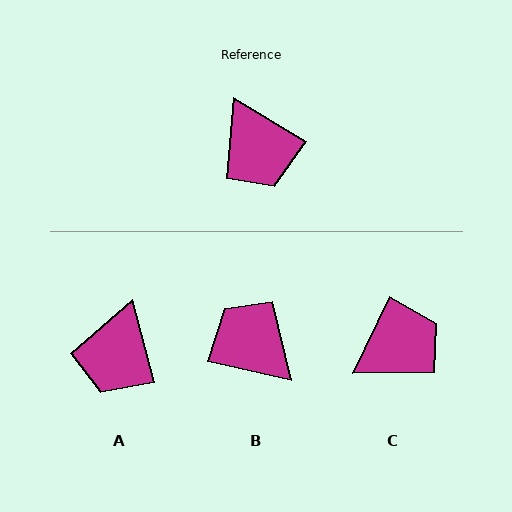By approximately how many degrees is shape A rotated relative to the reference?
Approximately 44 degrees clockwise.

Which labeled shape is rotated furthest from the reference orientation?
B, about 162 degrees away.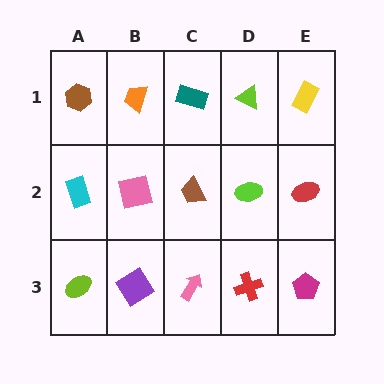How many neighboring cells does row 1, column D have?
3.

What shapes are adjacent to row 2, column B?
An orange trapezoid (row 1, column B), a purple diamond (row 3, column B), a cyan rectangle (row 2, column A), a brown trapezoid (row 2, column C).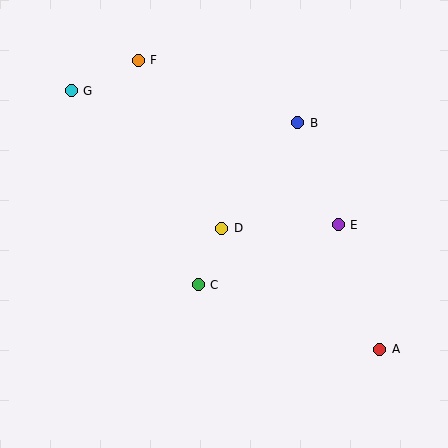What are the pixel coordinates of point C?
Point C is at (198, 285).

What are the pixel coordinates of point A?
Point A is at (379, 349).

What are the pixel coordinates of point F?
Point F is at (138, 60).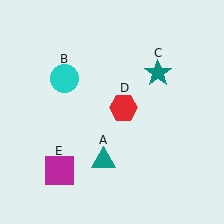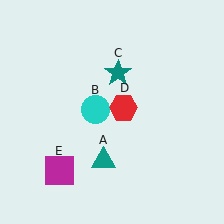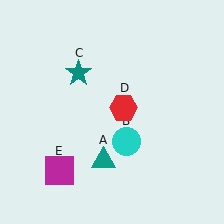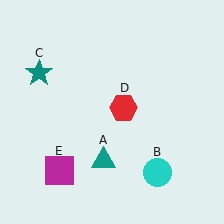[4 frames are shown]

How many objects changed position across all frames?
2 objects changed position: cyan circle (object B), teal star (object C).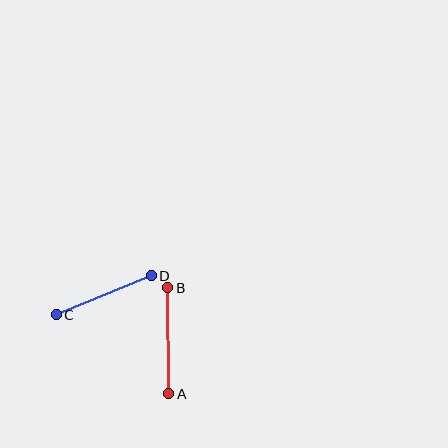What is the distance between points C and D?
The distance is approximately 103 pixels.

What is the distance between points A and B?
The distance is approximately 106 pixels.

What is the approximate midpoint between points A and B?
The midpoint is at approximately (168, 341) pixels.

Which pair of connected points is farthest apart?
Points A and B are farthest apart.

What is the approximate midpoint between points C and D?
The midpoint is at approximately (104, 295) pixels.